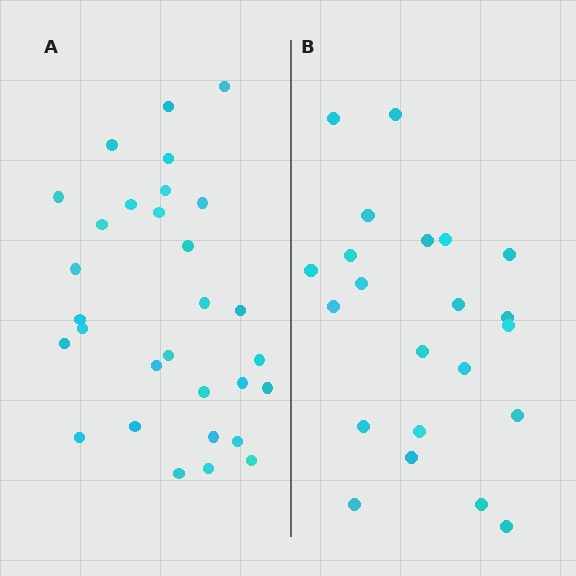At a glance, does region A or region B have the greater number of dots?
Region A (the left region) has more dots.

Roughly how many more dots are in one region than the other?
Region A has roughly 8 or so more dots than region B.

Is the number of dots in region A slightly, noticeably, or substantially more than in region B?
Region A has noticeably more, but not dramatically so. The ratio is roughly 1.4 to 1.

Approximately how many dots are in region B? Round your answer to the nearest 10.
About 20 dots. (The exact count is 22, which rounds to 20.)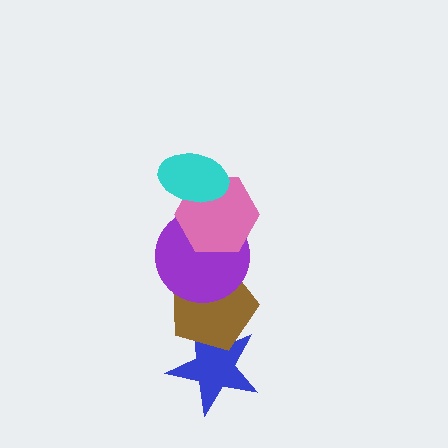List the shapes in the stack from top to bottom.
From top to bottom: the cyan ellipse, the pink hexagon, the purple circle, the brown pentagon, the blue star.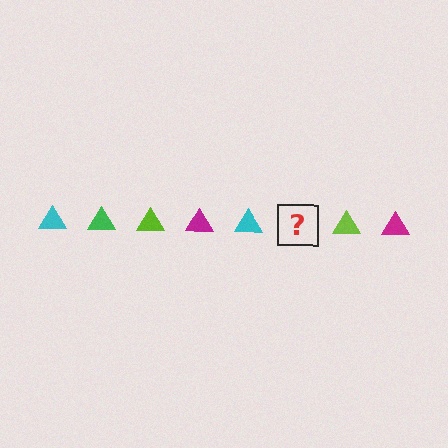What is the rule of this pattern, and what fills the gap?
The rule is that the pattern cycles through cyan, green, lime, magenta triangles. The gap should be filled with a green triangle.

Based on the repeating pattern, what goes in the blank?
The blank should be a green triangle.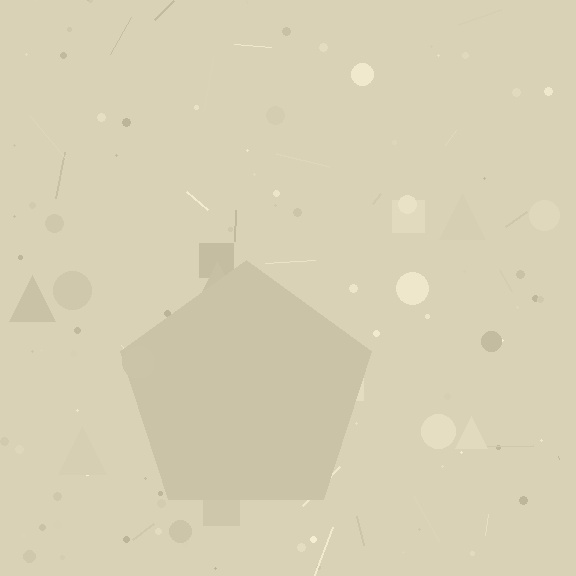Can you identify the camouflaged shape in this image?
The camouflaged shape is a pentagon.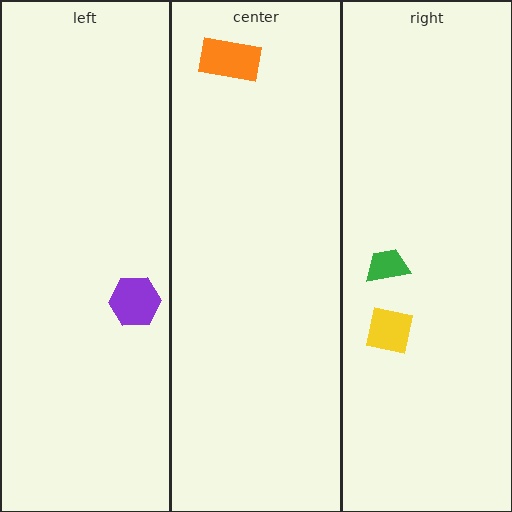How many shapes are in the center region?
1.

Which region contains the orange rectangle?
The center region.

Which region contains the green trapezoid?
The right region.